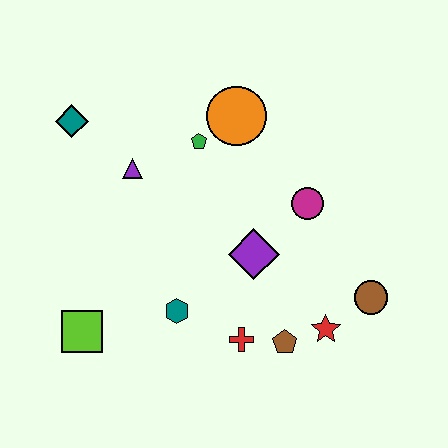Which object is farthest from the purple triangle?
The brown circle is farthest from the purple triangle.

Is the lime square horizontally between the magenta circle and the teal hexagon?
No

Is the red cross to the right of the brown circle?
No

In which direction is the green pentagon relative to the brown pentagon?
The green pentagon is above the brown pentagon.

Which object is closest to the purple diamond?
The magenta circle is closest to the purple diamond.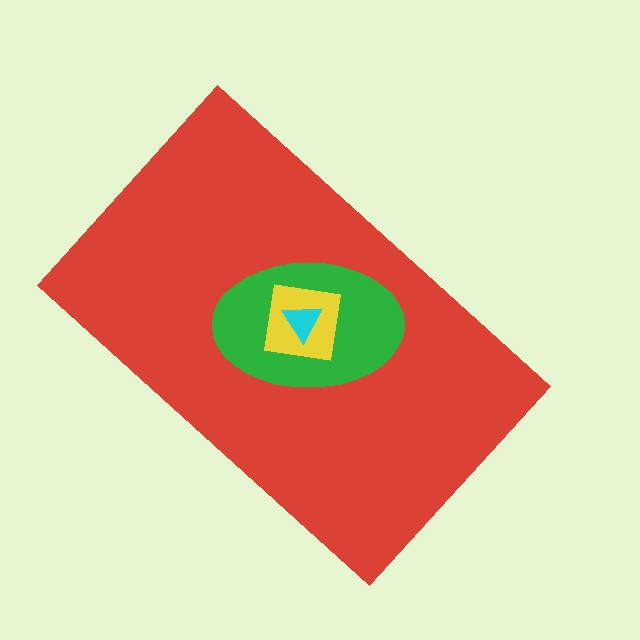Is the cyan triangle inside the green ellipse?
Yes.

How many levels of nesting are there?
4.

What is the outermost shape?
The red rectangle.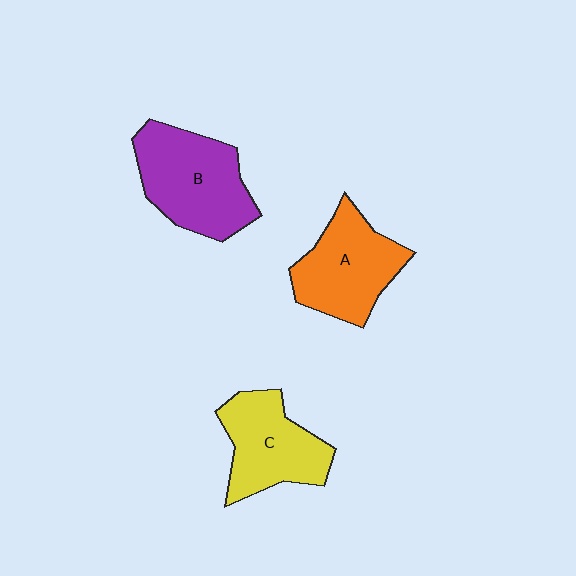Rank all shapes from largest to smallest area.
From largest to smallest: B (purple), A (orange), C (yellow).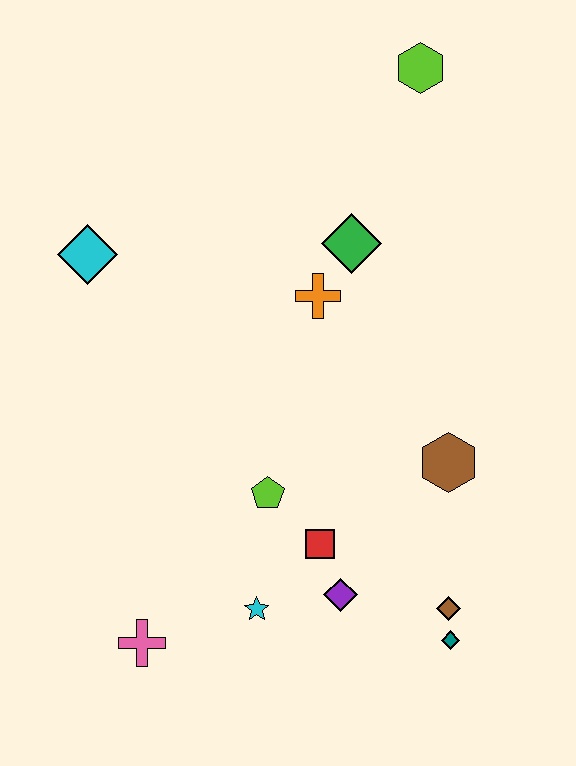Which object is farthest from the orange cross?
The pink cross is farthest from the orange cross.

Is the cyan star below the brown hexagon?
Yes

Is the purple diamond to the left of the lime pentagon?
No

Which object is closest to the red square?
The purple diamond is closest to the red square.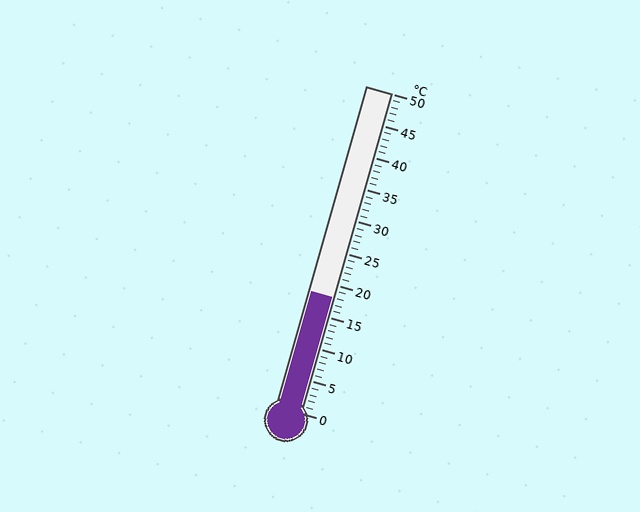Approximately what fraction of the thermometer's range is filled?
The thermometer is filled to approximately 35% of its range.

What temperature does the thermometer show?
The thermometer shows approximately 18°C.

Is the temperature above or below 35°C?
The temperature is below 35°C.